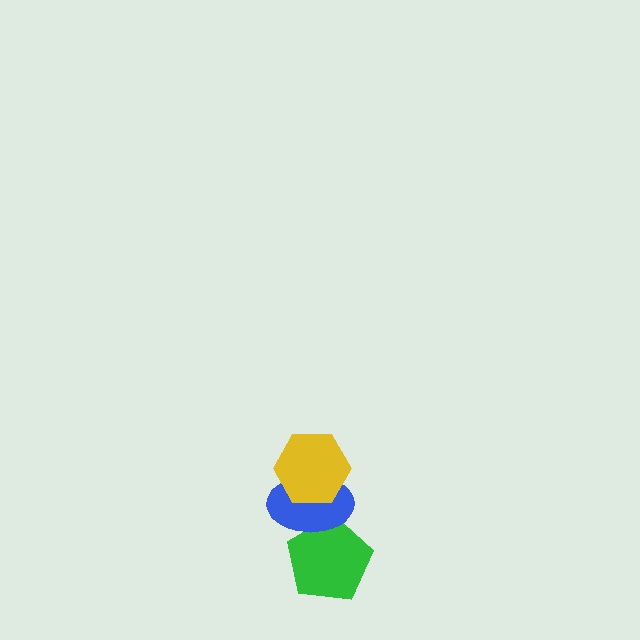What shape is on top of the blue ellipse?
The yellow hexagon is on top of the blue ellipse.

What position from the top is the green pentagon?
The green pentagon is 3rd from the top.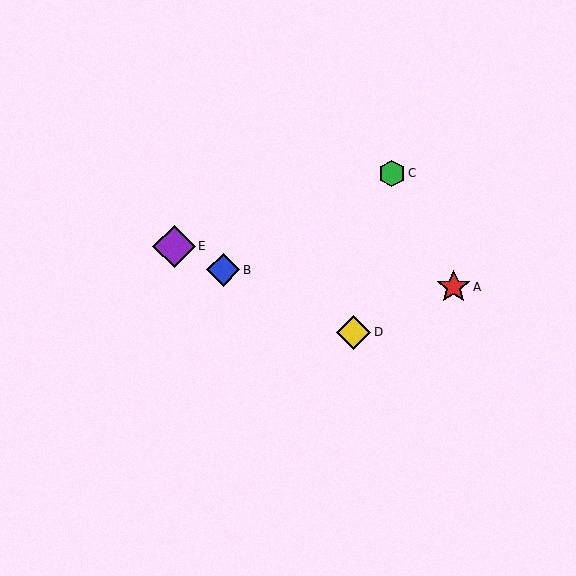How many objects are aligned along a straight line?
3 objects (B, D, E) are aligned along a straight line.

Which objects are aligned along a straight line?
Objects B, D, E are aligned along a straight line.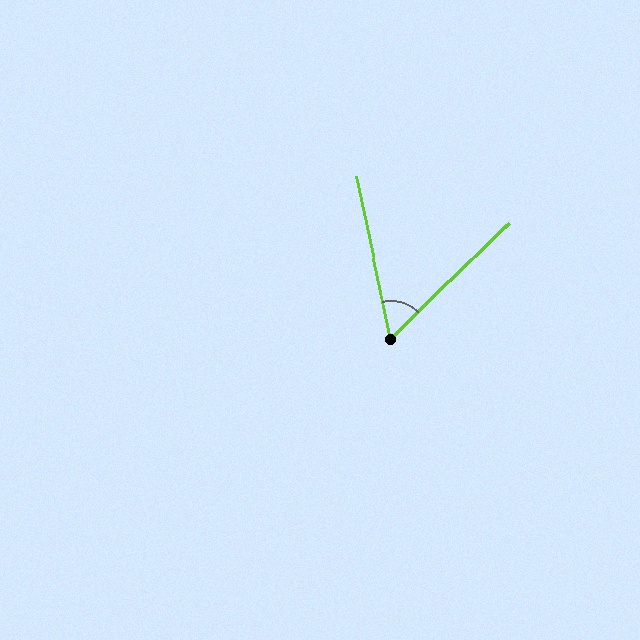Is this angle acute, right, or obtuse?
It is acute.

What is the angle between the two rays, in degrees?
Approximately 58 degrees.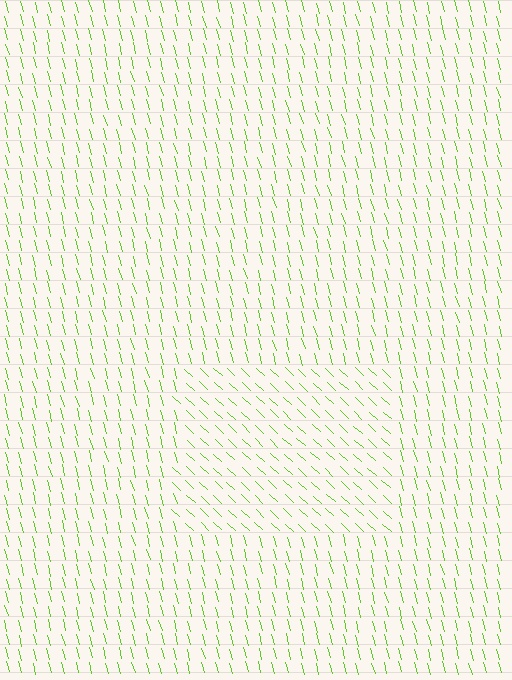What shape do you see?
I see a rectangle.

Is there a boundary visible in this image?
Yes, there is a texture boundary formed by a change in line orientation.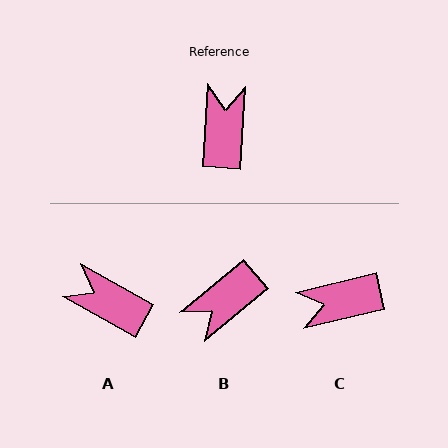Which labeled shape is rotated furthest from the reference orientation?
B, about 134 degrees away.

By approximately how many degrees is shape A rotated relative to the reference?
Approximately 64 degrees counter-clockwise.